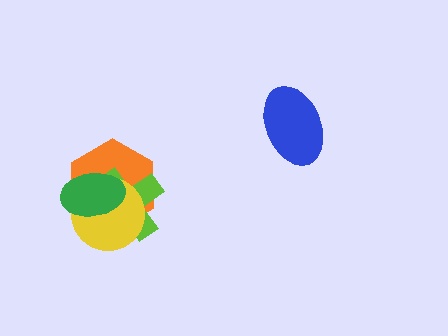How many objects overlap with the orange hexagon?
3 objects overlap with the orange hexagon.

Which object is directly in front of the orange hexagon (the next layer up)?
The lime cross is directly in front of the orange hexagon.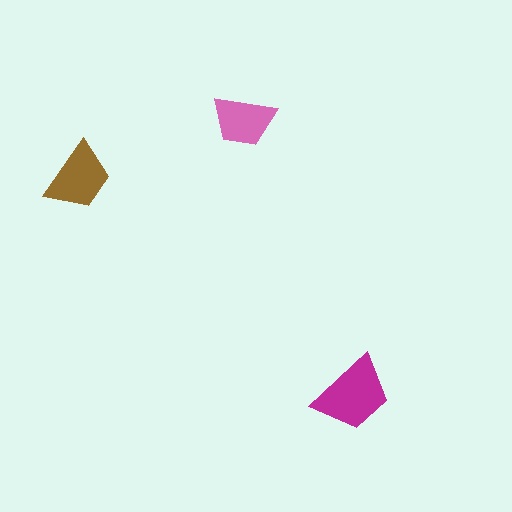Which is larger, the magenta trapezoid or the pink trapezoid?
The magenta one.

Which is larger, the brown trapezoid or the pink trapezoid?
The brown one.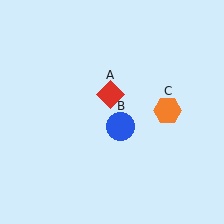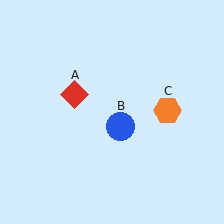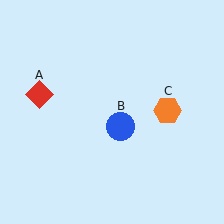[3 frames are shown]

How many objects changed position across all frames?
1 object changed position: red diamond (object A).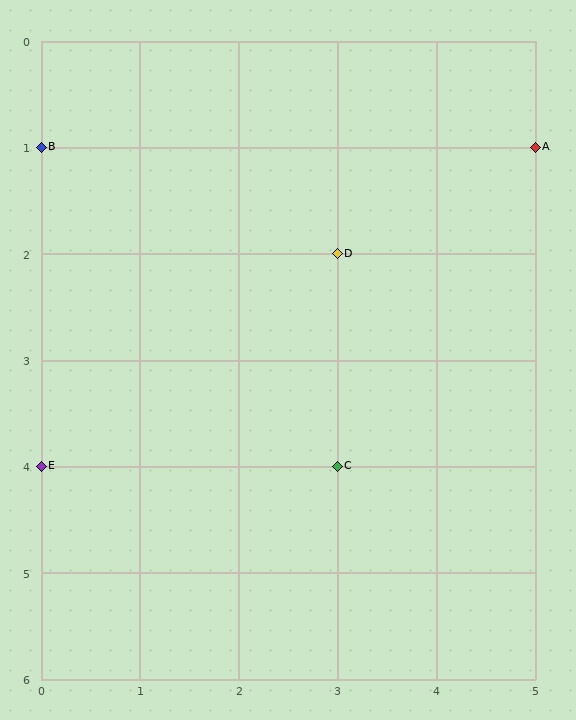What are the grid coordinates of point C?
Point C is at grid coordinates (3, 4).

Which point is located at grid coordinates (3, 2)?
Point D is at (3, 2).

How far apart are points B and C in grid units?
Points B and C are 3 columns and 3 rows apart (about 4.2 grid units diagonally).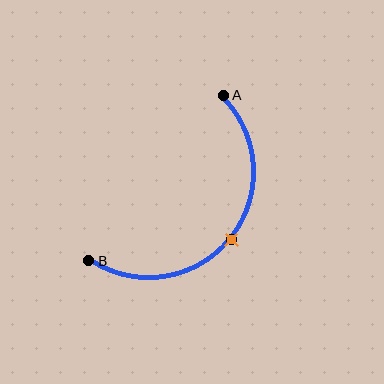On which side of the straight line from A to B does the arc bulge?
The arc bulges below and to the right of the straight line connecting A and B.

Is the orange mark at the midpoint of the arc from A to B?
Yes. The orange mark lies on the arc at equal arc-length from both A and B — it is the arc midpoint.